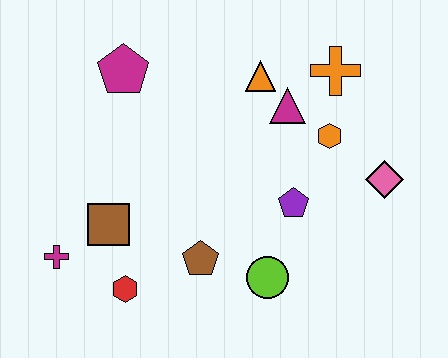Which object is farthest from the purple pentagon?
The magenta cross is farthest from the purple pentagon.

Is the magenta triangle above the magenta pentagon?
No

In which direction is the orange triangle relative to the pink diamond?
The orange triangle is to the left of the pink diamond.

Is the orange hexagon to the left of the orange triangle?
No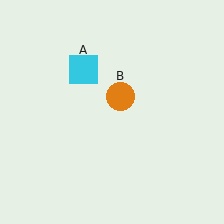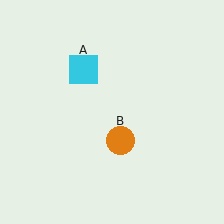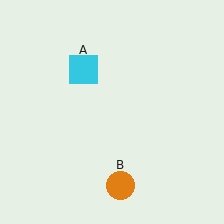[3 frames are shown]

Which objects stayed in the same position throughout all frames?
Cyan square (object A) remained stationary.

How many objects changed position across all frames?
1 object changed position: orange circle (object B).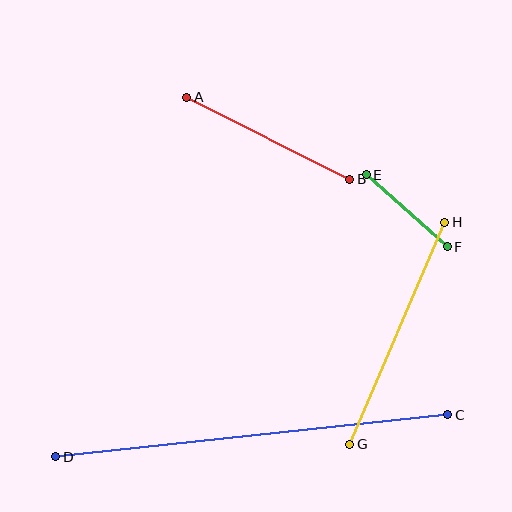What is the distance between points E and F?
The distance is approximately 108 pixels.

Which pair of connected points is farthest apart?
Points C and D are farthest apart.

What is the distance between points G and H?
The distance is approximately 242 pixels.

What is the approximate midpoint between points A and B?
The midpoint is at approximately (268, 138) pixels.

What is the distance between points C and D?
The distance is approximately 394 pixels.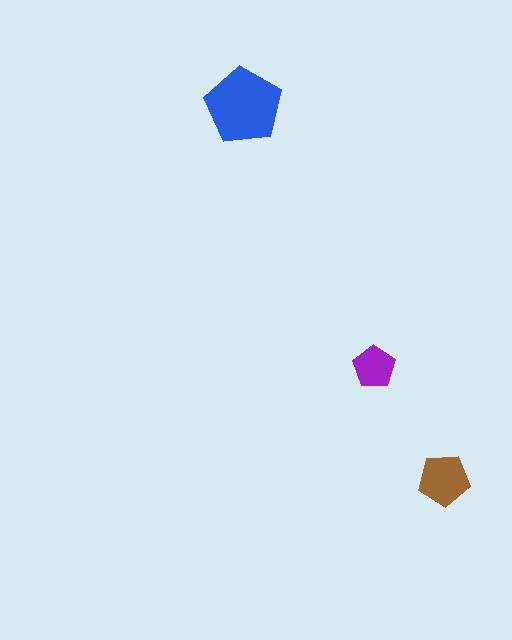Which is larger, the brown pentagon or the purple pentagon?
The brown one.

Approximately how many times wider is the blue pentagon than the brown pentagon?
About 1.5 times wider.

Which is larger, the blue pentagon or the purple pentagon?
The blue one.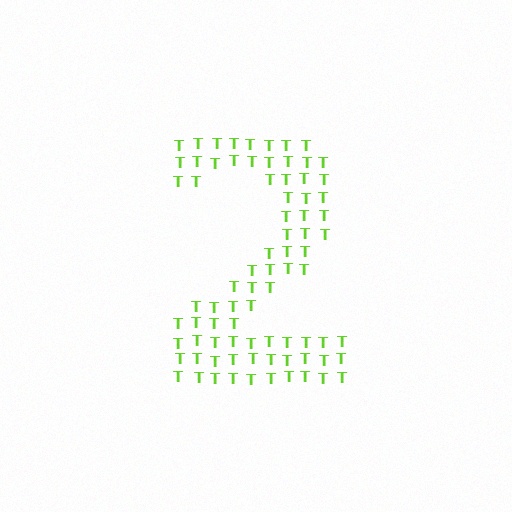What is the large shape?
The large shape is the digit 2.